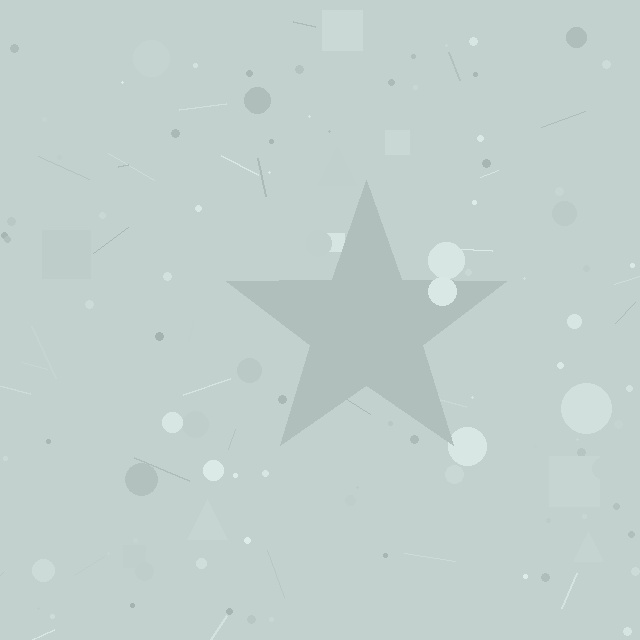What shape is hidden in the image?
A star is hidden in the image.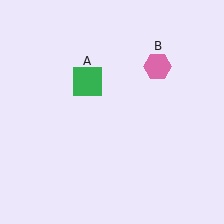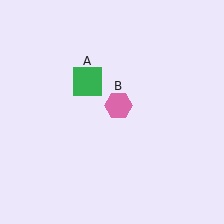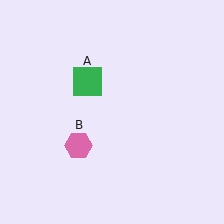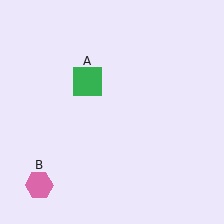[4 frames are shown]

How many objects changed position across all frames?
1 object changed position: pink hexagon (object B).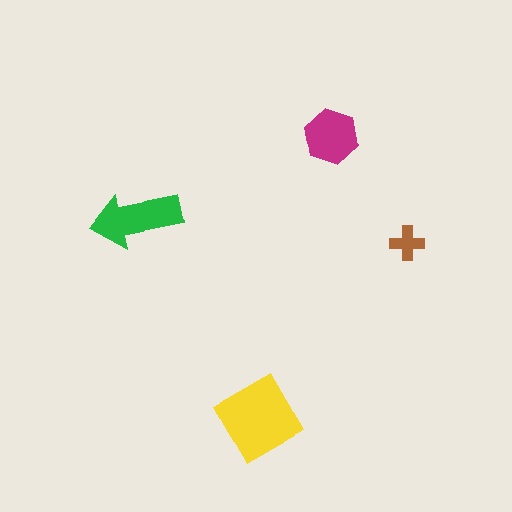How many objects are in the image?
There are 4 objects in the image.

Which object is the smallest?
The brown cross.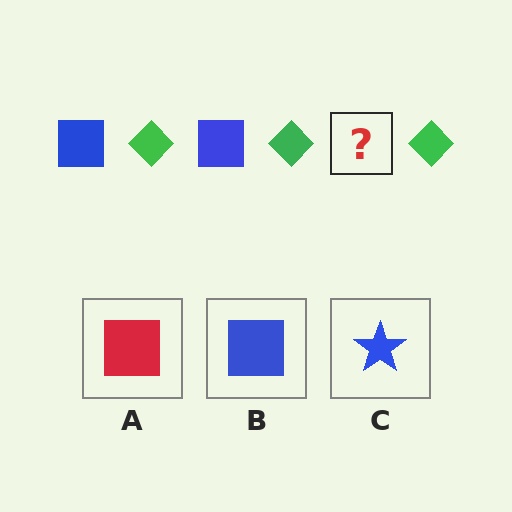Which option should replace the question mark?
Option B.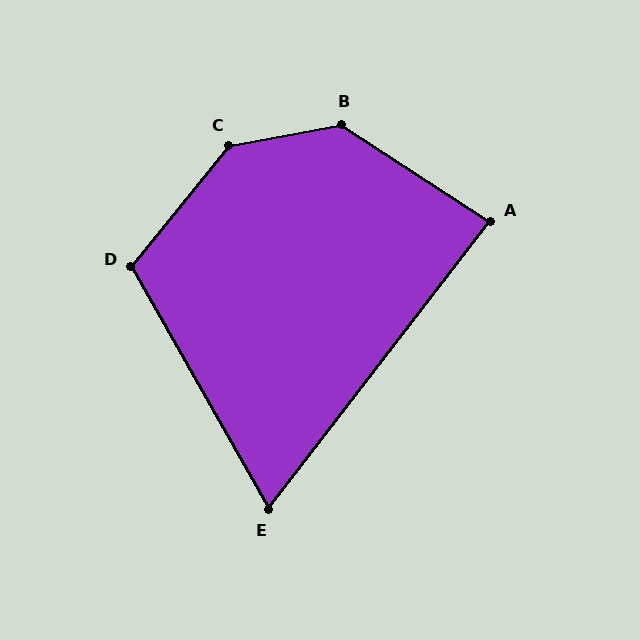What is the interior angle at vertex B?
Approximately 136 degrees (obtuse).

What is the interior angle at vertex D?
Approximately 111 degrees (obtuse).